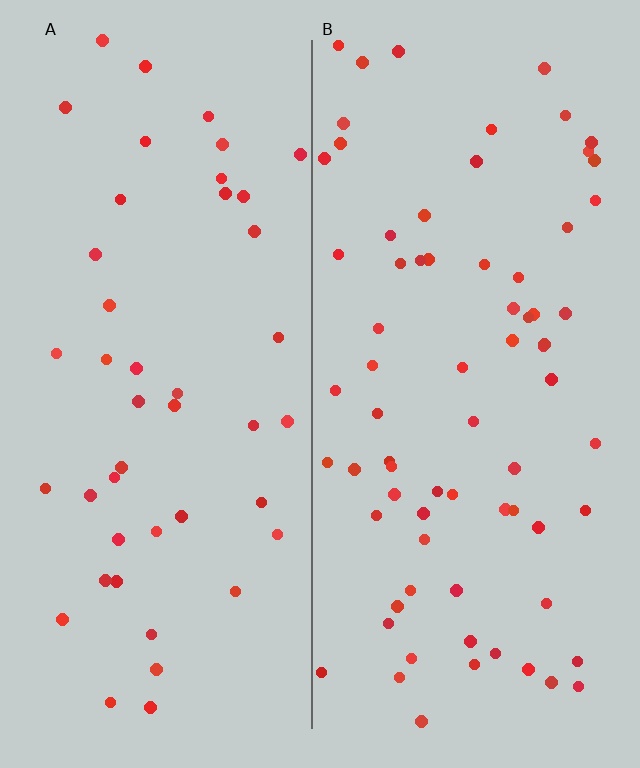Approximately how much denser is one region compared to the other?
Approximately 1.6× — region B over region A.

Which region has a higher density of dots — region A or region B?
B (the right).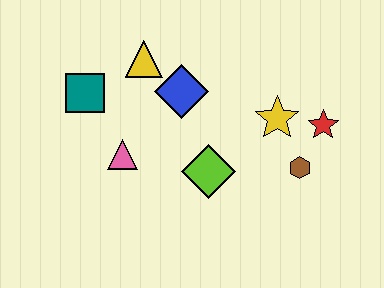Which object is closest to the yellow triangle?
The blue diamond is closest to the yellow triangle.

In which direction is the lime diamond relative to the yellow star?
The lime diamond is to the left of the yellow star.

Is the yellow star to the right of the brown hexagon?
No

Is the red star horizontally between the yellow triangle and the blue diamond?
No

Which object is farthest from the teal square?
The red star is farthest from the teal square.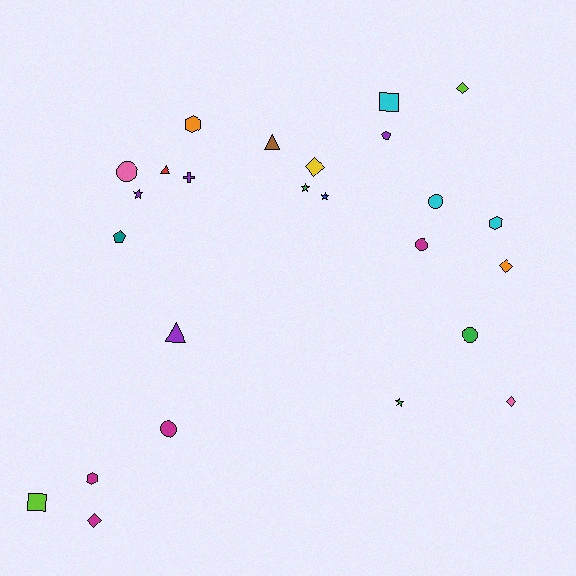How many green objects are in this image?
There are 3 green objects.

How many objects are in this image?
There are 25 objects.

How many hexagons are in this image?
There are 3 hexagons.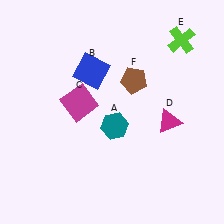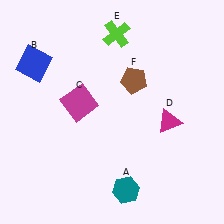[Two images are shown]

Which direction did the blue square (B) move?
The blue square (B) moved left.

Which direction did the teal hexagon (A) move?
The teal hexagon (A) moved down.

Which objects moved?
The objects that moved are: the teal hexagon (A), the blue square (B), the lime cross (E).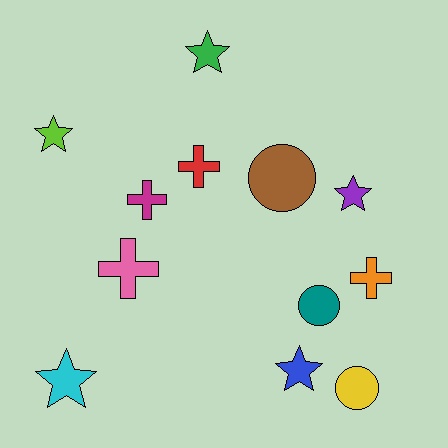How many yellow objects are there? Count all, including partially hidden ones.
There is 1 yellow object.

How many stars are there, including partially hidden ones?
There are 5 stars.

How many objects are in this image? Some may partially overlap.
There are 12 objects.